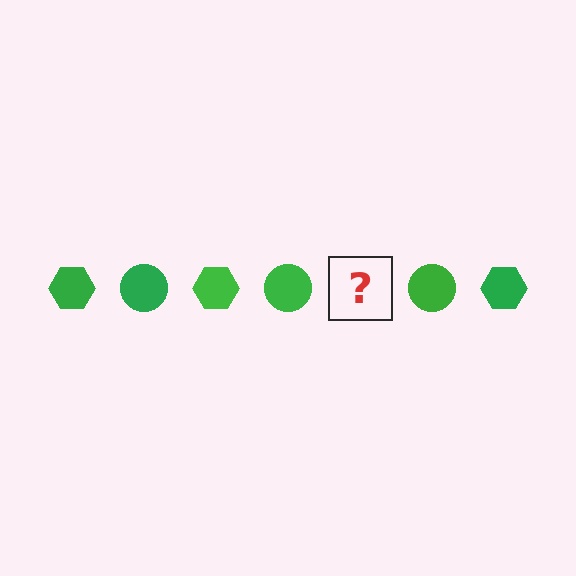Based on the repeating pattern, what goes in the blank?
The blank should be a green hexagon.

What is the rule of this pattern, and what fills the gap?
The rule is that the pattern cycles through hexagon, circle shapes in green. The gap should be filled with a green hexagon.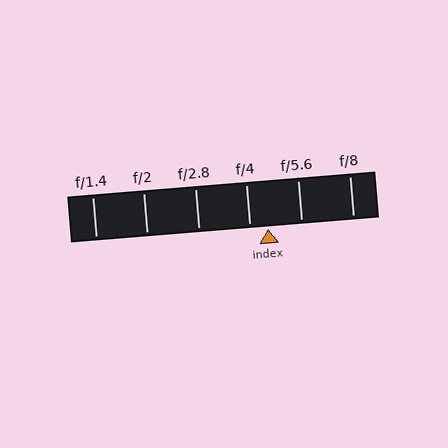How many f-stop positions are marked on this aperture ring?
There are 6 f-stop positions marked.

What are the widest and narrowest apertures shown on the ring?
The widest aperture shown is f/1.4 and the narrowest is f/8.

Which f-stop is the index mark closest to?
The index mark is closest to f/4.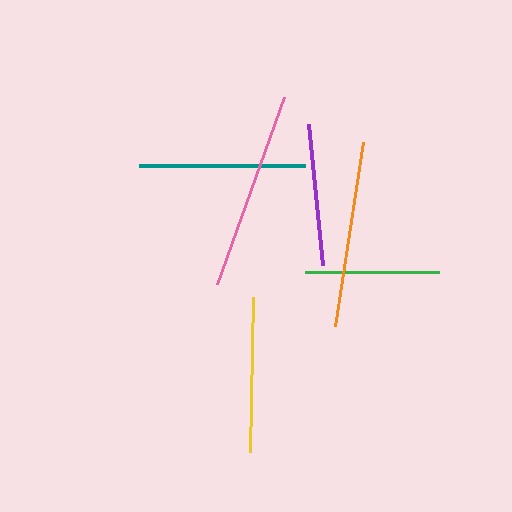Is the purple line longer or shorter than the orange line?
The orange line is longer than the purple line.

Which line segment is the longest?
The pink line is the longest at approximately 199 pixels.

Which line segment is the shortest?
The green line is the shortest at approximately 134 pixels.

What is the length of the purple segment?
The purple segment is approximately 142 pixels long.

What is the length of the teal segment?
The teal segment is approximately 166 pixels long.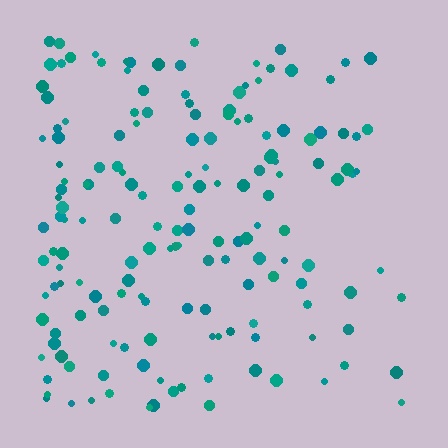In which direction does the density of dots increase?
From right to left, with the left side densest.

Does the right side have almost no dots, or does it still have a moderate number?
Still a moderate number, just noticeably fewer than the left.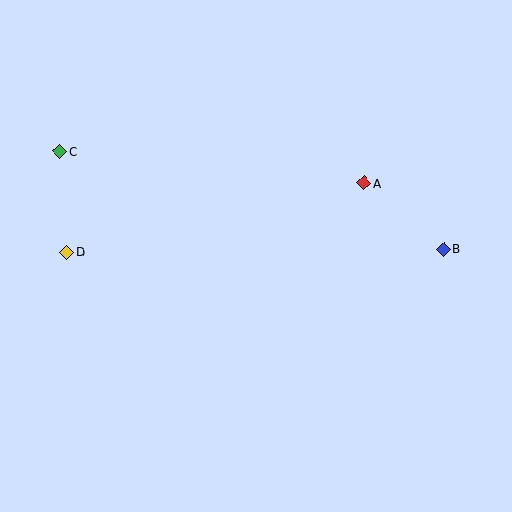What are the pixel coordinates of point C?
Point C is at (60, 151).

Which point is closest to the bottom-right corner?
Point B is closest to the bottom-right corner.